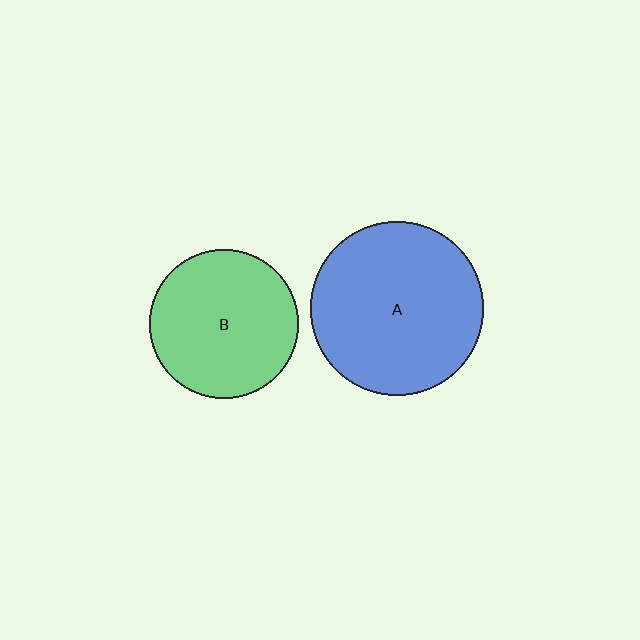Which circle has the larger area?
Circle A (blue).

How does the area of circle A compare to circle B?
Approximately 1.4 times.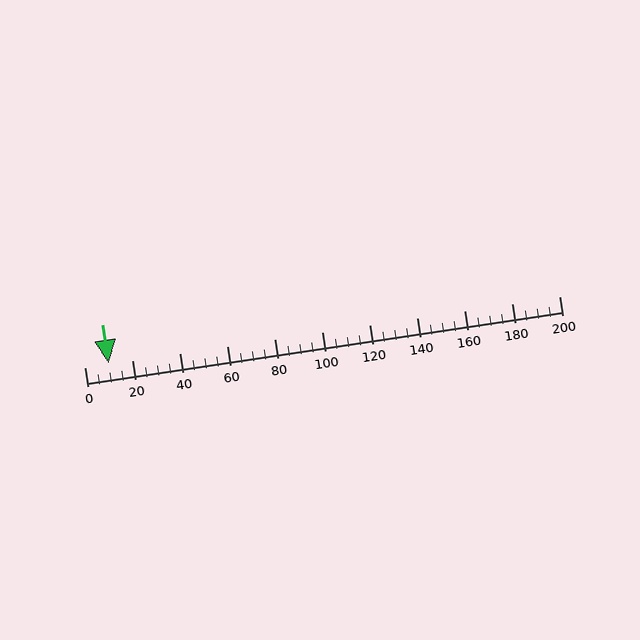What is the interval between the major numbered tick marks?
The major tick marks are spaced 20 units apart.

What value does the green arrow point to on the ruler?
The green arrow points to approximately 10.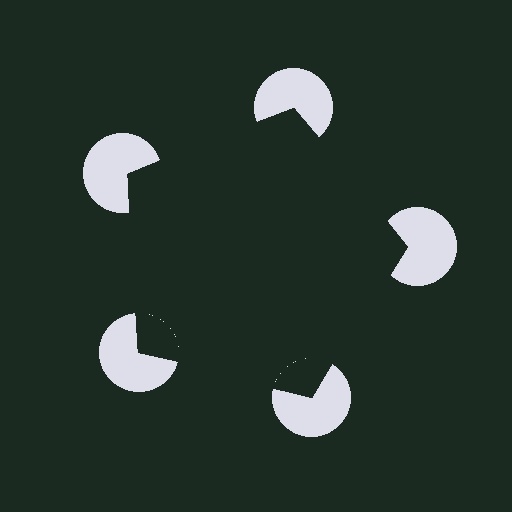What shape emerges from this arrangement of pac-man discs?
An illusory pentagon — its edges are inferred from the aligned wedge cuts in the pac-man discs, not physically drawn.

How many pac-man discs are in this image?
There are 5 — one at each vertex of the illusory pentagon.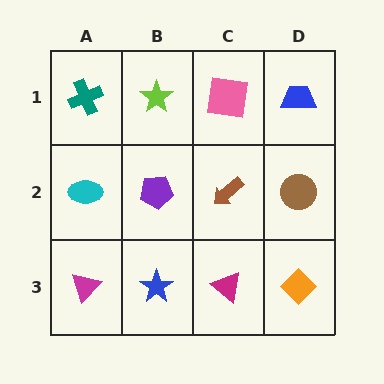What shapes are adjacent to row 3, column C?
A brown arrow (row 2, column C), a blue star (row 3, column B), an orange diamond (row 3, column D).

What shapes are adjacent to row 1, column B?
A purple pentagon (row 2, column B), a teal cross (row 1, column A), a pink square (row 1, column C).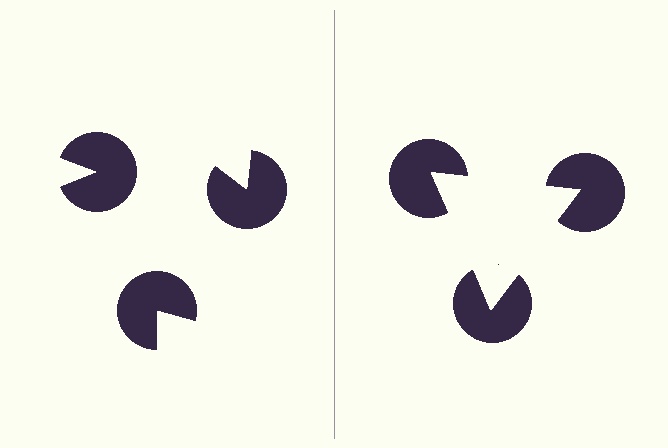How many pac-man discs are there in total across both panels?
6 — 3 on each side.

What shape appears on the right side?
An illusory triangle.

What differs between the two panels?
The pac-man discs are positioned identically on both sides; only the wedge orientations differ. On the right they align to a triangle; on the left they are misaligned.